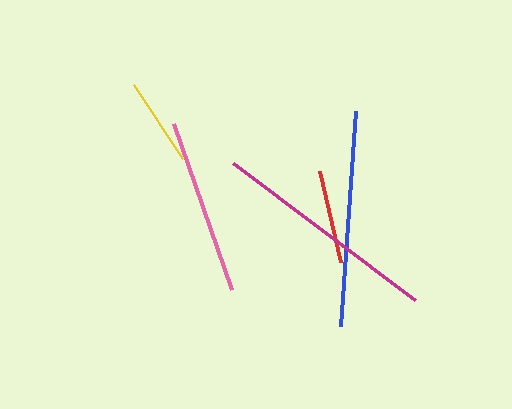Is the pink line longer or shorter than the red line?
The pink line is longer than the red line.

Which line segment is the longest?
The magenta line is the longest at approximately 228 pixels.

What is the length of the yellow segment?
The yellow segment is approximately 89 pixels long.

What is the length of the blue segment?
The blue segment is approximately 216 pixels long.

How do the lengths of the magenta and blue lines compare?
The magenta and blue lines are approximately the same length.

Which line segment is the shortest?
The yellow line is the shortest at approximately 89 pixels.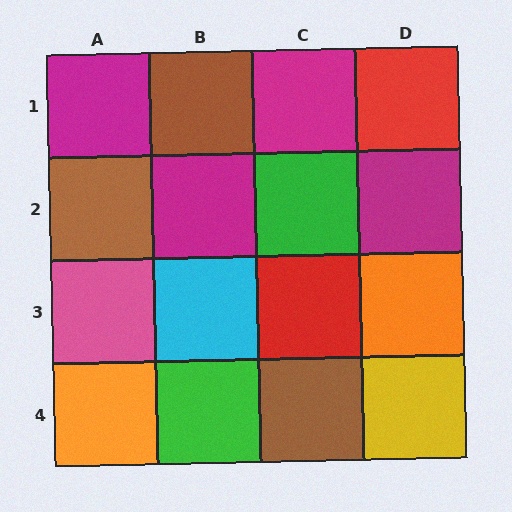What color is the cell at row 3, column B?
Cyan.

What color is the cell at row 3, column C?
Red.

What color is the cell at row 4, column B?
Green.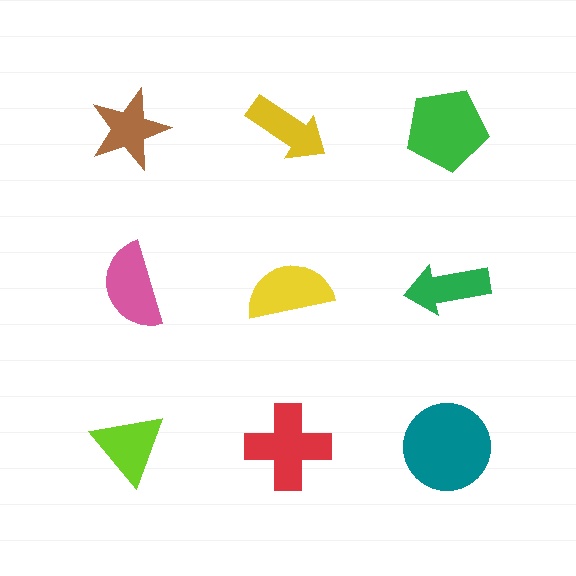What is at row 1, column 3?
A green pentagon.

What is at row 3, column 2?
A red cross.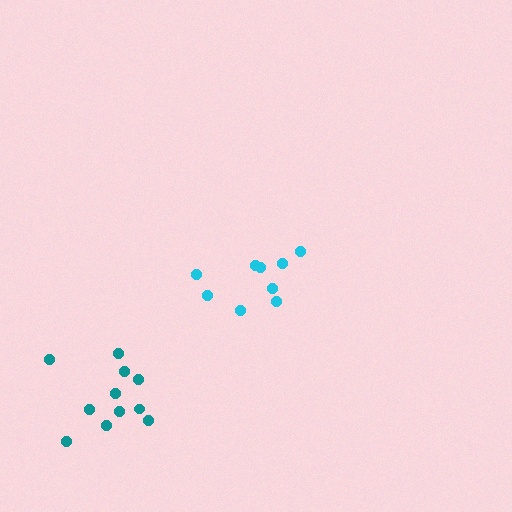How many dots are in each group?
Group 1: 9 dots, Group 2: 11 dots (20 total).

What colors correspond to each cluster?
The clusters are colored: cyan, teal.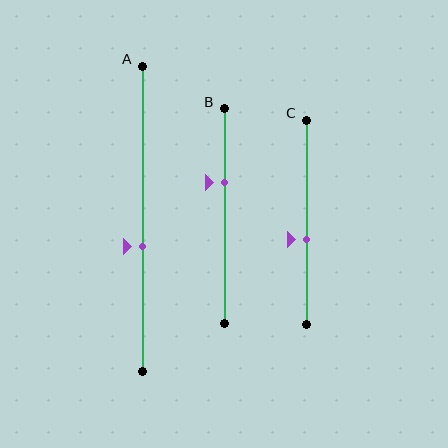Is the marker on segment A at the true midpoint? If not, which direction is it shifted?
No, the marker on segment A is shifted downward by about 9% of the segment length.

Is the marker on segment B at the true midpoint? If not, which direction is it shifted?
No, the marker on segment B is shifted upward by about 16% of the segment length.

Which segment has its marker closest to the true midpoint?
Segment C has its marker closest to the true midpoint.